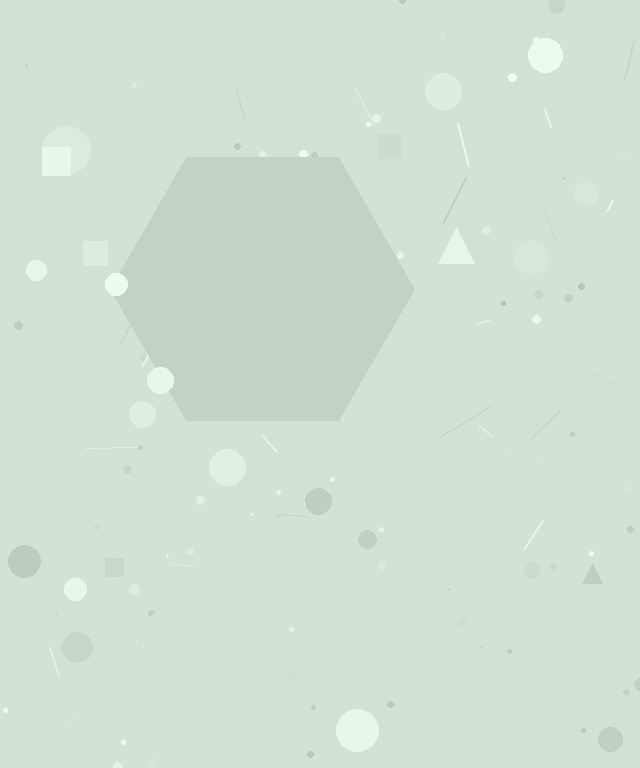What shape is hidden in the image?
A hexagon is hidden in the image.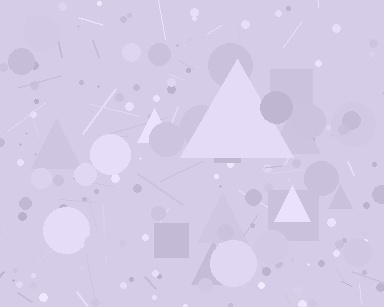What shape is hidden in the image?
A triangle is hidden in the image.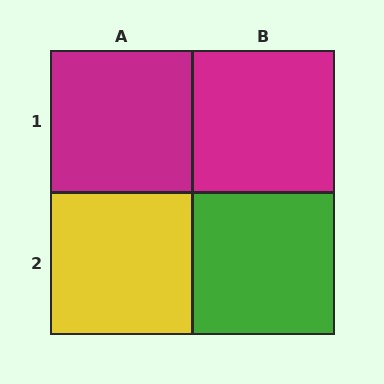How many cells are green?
1 cell is green.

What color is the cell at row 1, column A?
Magenta.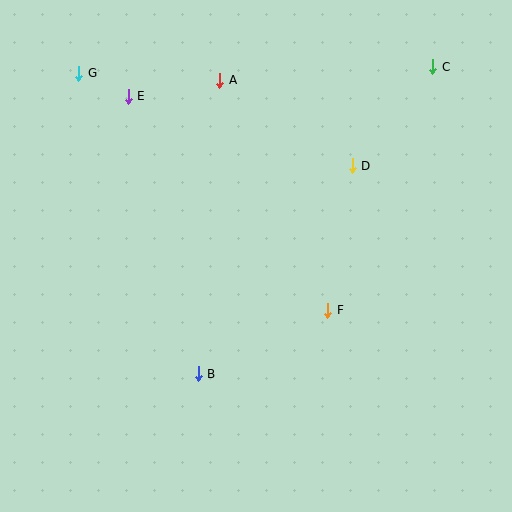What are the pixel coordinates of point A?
Point A is at (220, 80).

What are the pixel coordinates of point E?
Point E is at (128, 96).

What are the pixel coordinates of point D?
Point D is at (352, 166).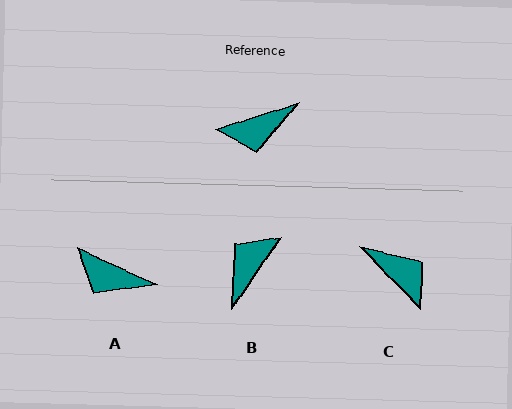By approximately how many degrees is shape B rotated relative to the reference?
Approximately 143 degrees clockwise.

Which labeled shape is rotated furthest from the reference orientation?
B, about 143 degrees away.